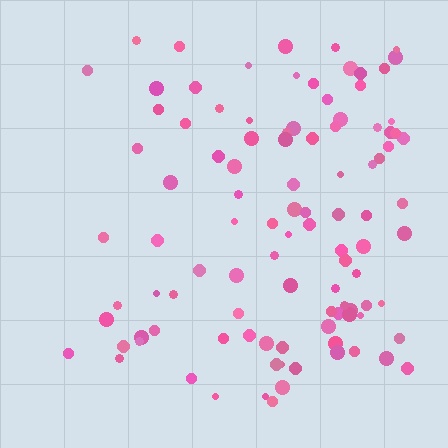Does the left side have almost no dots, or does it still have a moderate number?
Still a moderate number, just noticeably fewer than the right.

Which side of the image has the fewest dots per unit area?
The left.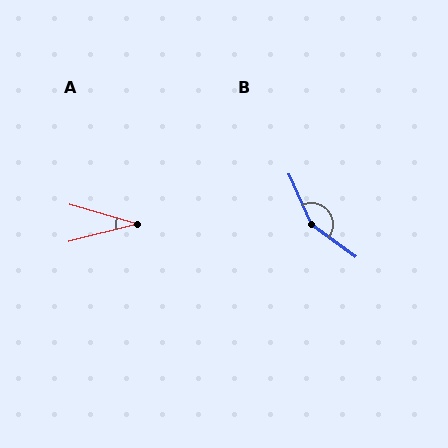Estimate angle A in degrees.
Approximately 31 degrees.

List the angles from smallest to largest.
A (31°), B (150°).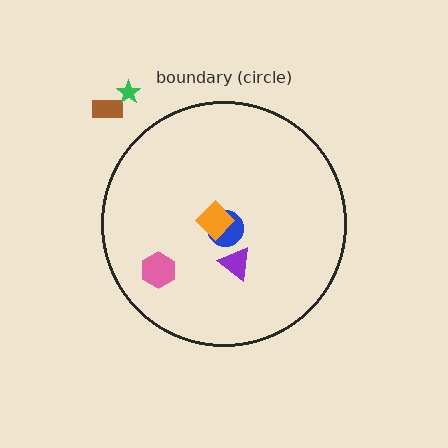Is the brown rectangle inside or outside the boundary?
Outside.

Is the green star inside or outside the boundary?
Outside.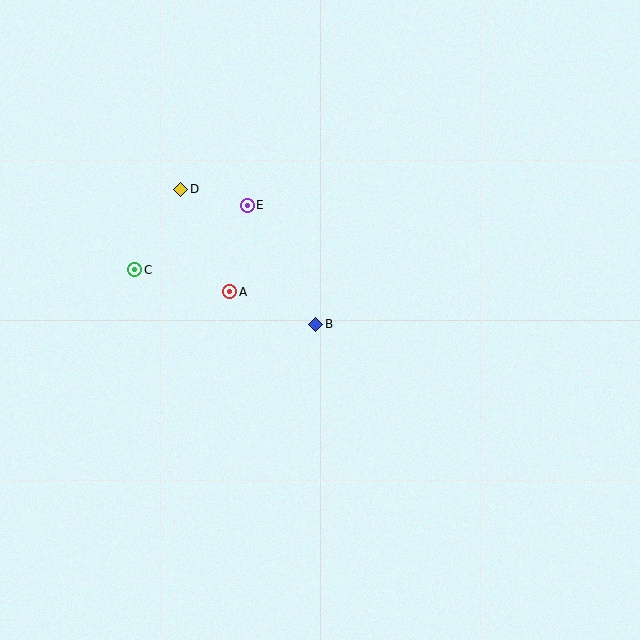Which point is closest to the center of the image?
Point B at (316, 324) is closest to the center.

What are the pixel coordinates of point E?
Point E is at (247, 205).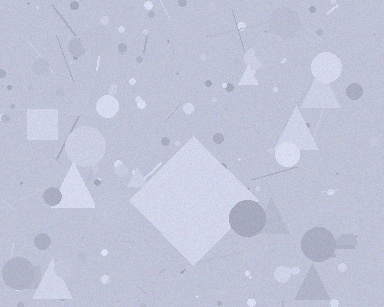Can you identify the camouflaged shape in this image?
The camouflaged shape is a diamond.